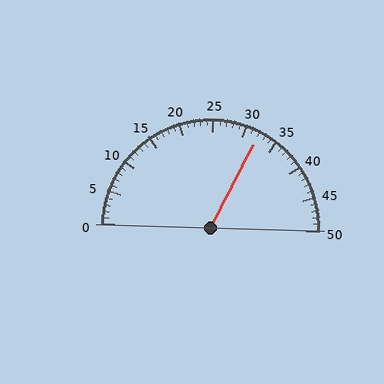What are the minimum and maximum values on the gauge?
The gauge ranges from 0 to 50.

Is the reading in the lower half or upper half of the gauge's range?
The reading is in the upper half of the range (0 to 50).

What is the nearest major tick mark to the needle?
The nearest major tick mark is 30.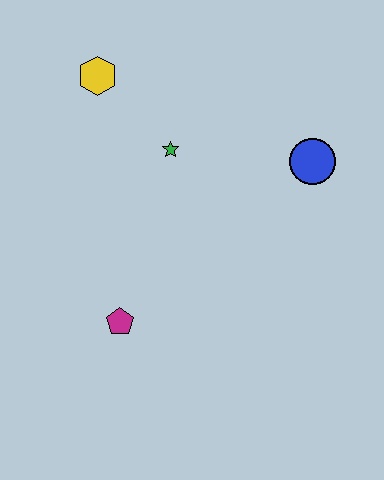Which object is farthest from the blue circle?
The magenta pentagon is farthest from the blue circle.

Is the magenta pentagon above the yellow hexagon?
No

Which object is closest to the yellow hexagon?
The green star is closest to the yellow hexagon.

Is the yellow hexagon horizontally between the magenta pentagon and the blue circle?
No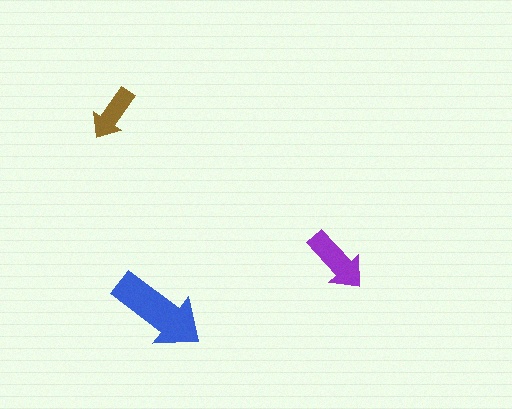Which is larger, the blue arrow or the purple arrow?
The blue one.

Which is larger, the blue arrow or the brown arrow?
The blue one.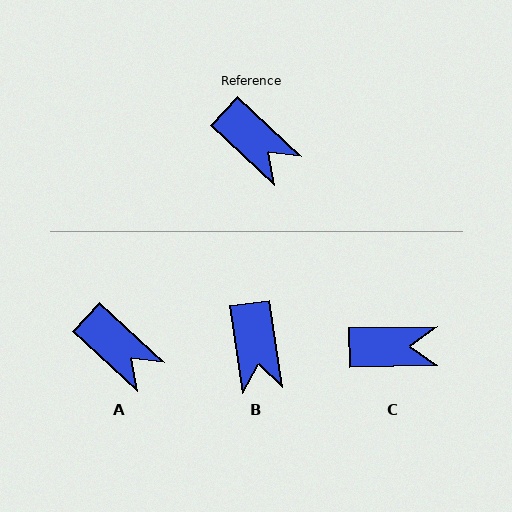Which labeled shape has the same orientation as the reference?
A.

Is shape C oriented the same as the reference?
No, it is off by about 44 degrees.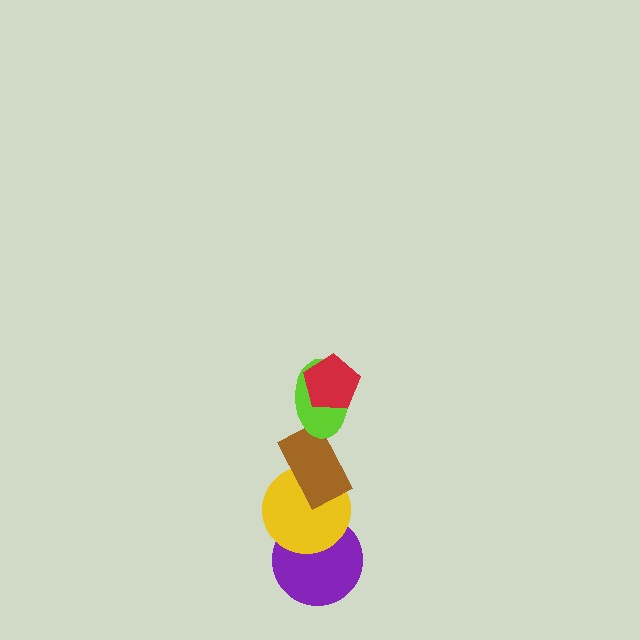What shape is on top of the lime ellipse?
The red pentagon is on top of the lime ellipse.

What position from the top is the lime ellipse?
The lime ellipse is 2nd from the top.